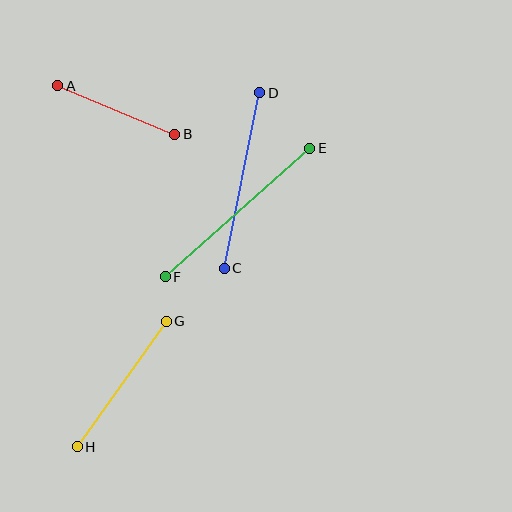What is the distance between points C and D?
The distance is approximately 179 pixels.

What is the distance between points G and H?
The distance is approximately 154 pixels.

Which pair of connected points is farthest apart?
Points E and F are farthest apart.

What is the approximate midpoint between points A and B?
The midpoint is at approximately (116, 110) pixels.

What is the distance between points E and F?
The distance is approximately 193 pixels.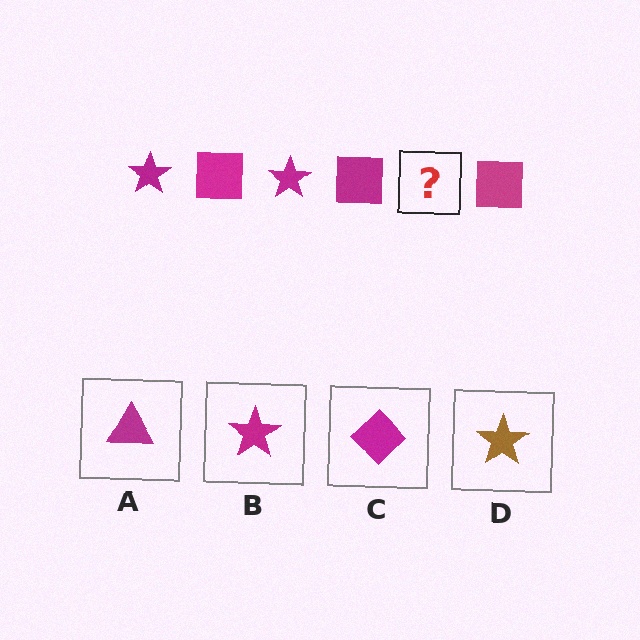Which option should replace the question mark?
Option B.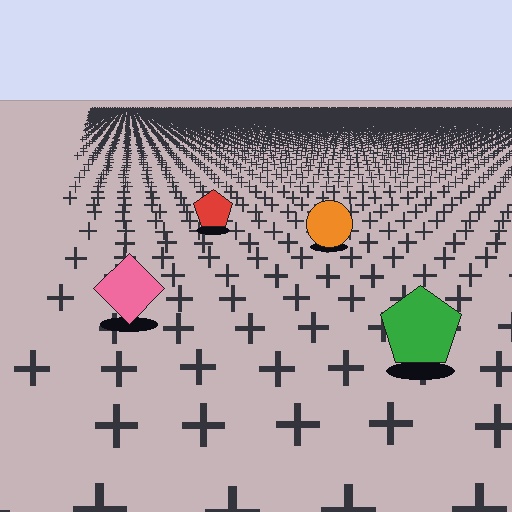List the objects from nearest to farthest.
From nearest to farthest: the green pentagon, the pink diamond, the orange circle, the red pentagon.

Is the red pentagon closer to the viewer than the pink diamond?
No. The pink diamond is closer — you can tell from the texture gradient: the ground texture is coarser near it.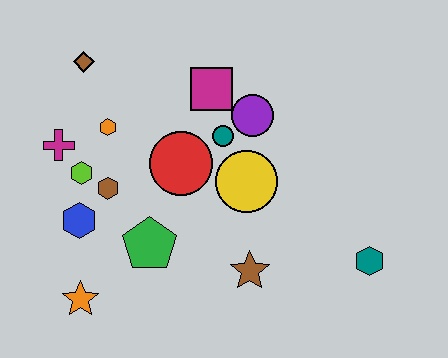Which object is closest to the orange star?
The blue hexagon is closest to the orange star.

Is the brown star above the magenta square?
No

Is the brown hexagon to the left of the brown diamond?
No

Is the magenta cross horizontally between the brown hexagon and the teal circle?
No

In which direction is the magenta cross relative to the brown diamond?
The magenta cross is below the brown diamond.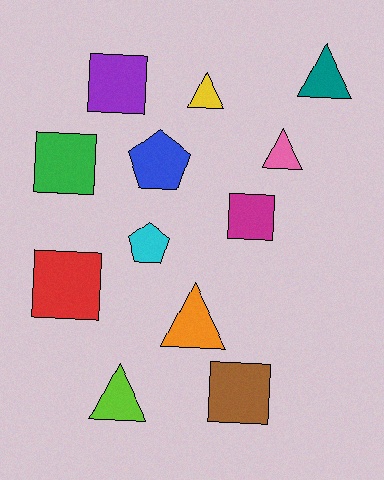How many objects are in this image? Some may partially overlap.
There are 12 objects.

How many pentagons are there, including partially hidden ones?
There are 2 pentagons.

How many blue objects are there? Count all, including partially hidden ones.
There is 1 blue object.